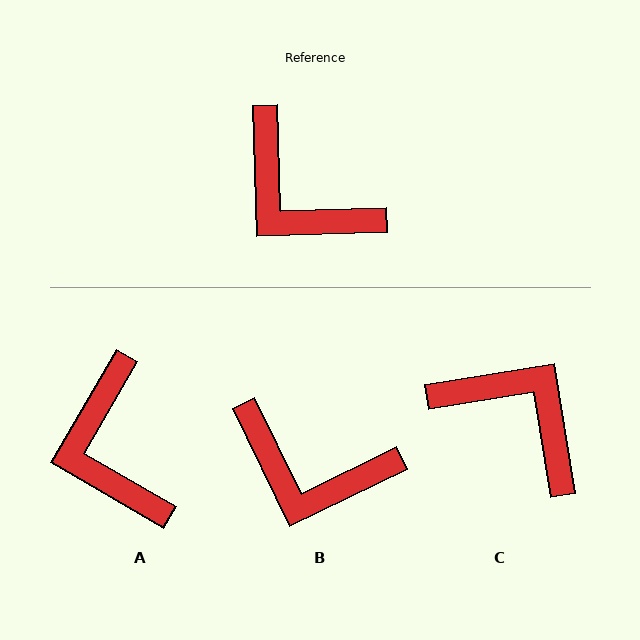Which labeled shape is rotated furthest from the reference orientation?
C, about 173 degrees away.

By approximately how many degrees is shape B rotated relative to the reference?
Approximately 24 degrees counter-clockwise.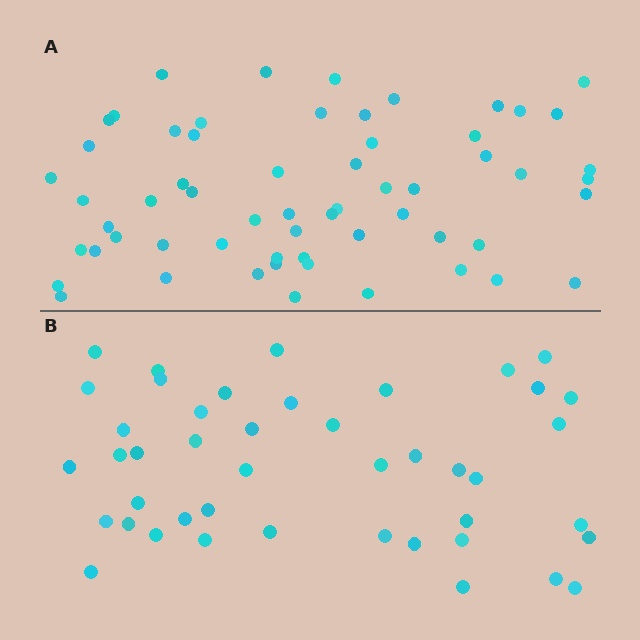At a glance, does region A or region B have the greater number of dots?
Region A (the top region) has more dots.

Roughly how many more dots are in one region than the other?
Region A has approximately 15 more dots than region B.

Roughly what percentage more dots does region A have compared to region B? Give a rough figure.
About 35% more.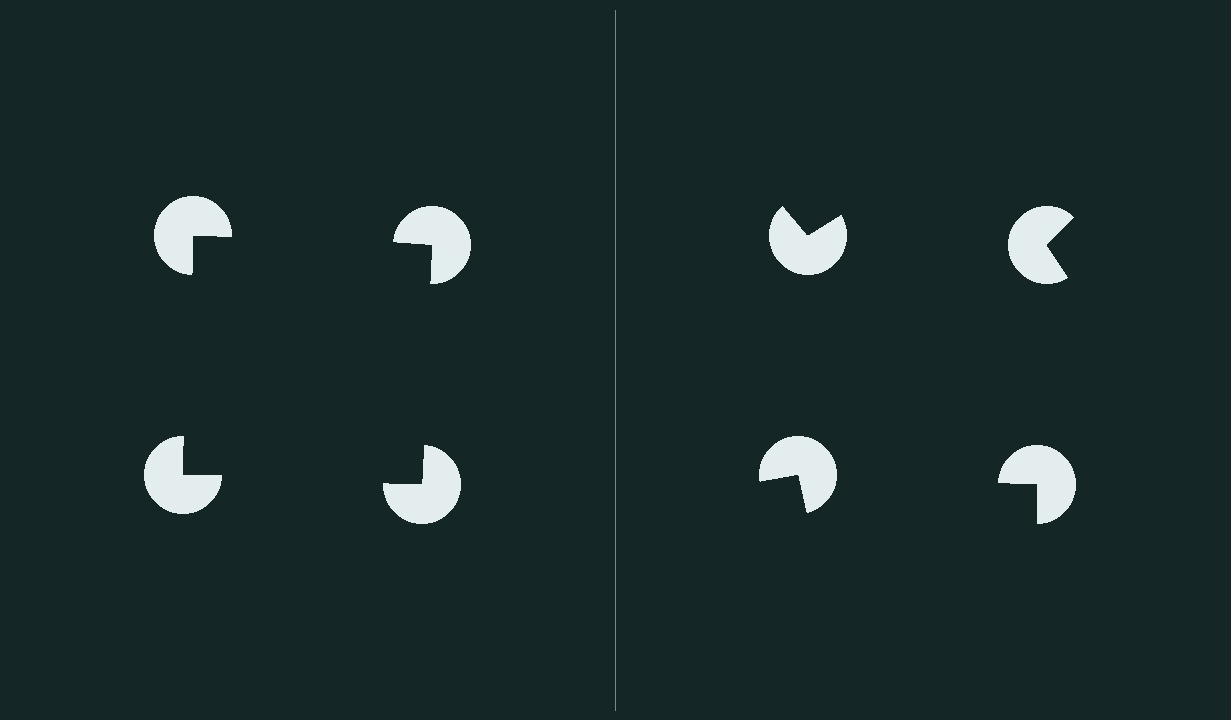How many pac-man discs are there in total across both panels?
8 — 4 on each side.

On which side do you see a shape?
An illusory square appears on the left side. On the right side the wedge cuts are rotated, so no coherent shape forms.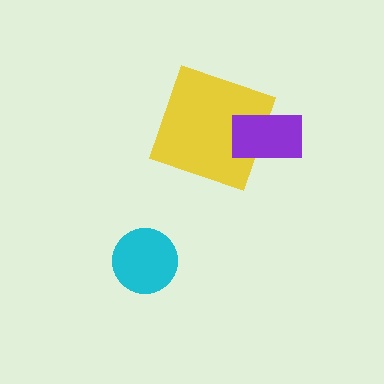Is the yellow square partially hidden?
Yes, it is partially covered by another shape.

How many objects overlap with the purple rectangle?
1 object overlaps with the purple rectangle.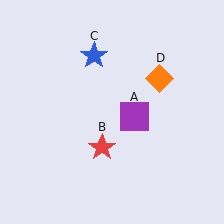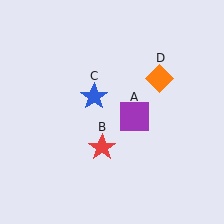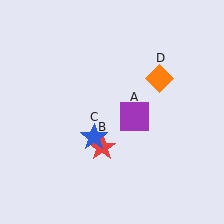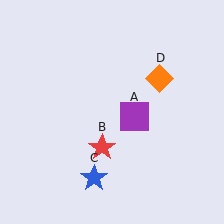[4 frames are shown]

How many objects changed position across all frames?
1 object changed position: blue star (object C).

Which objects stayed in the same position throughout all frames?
Purple square (object A) and red star (object B) and orange diamond (object D) remained stationary.